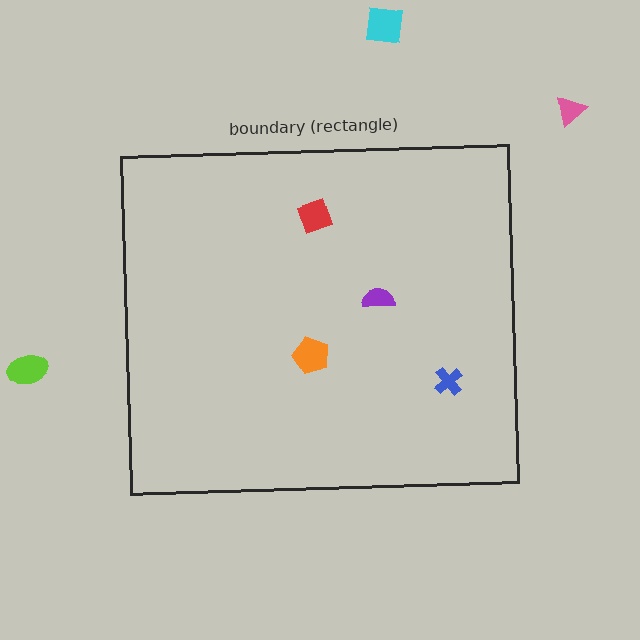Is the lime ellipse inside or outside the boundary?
Outside.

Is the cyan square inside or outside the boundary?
Outside.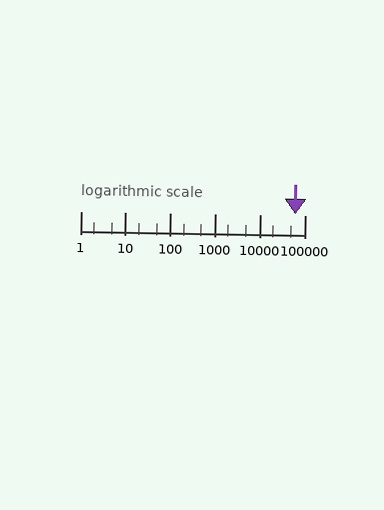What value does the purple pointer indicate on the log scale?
The pointer indicates approximately 60000.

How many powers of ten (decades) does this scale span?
The scale spans 5 decades, from 1 to 100000.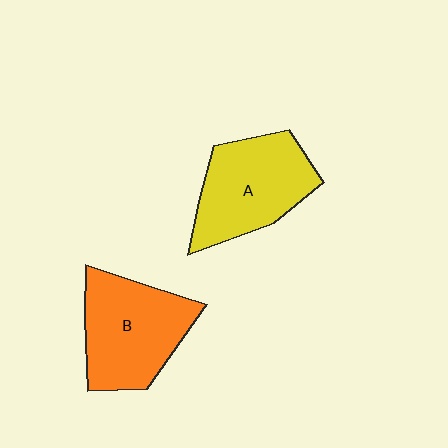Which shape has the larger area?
Shape B (orange).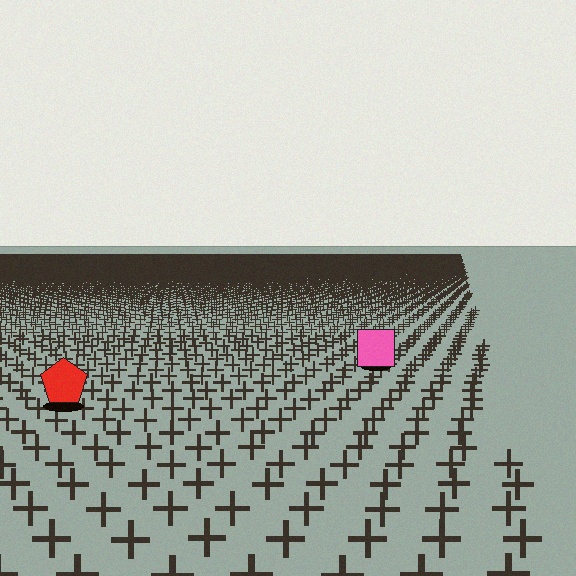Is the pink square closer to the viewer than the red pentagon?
No. The red pentagon is closer — you can tell from the texture gradient: the ground texture is coarser near it.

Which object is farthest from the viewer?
The pink square is farthest from the viewer. It appears smaller and the ground texture around it is denser.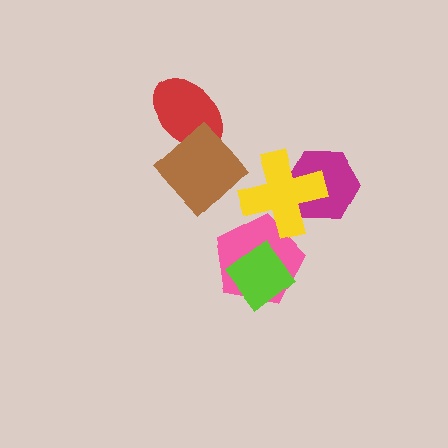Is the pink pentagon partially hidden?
Yes, it is partially covered by another shape.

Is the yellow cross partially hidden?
No, no other shape covers it.